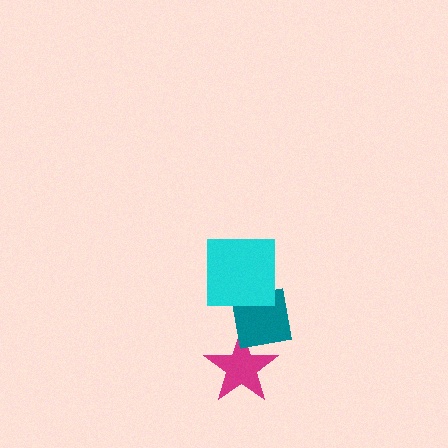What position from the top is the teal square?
The teal square is 2nd from the top.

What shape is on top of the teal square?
The cyan square is on top of the teal square.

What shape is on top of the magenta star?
The teal square is on top of the magenta star.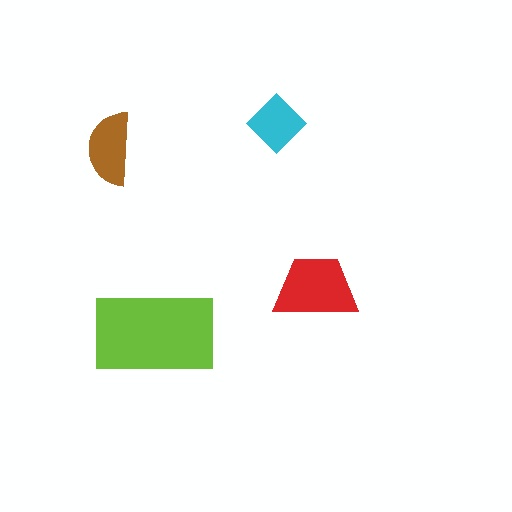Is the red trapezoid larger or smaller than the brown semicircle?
Larger.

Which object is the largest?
The lime rectangle.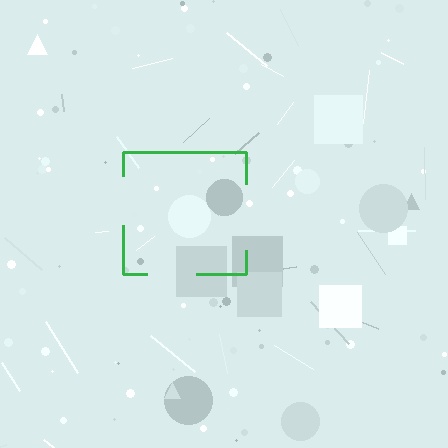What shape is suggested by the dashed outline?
The dashed outline suggests a square.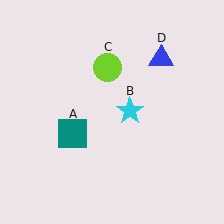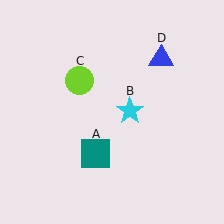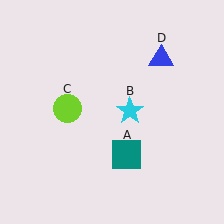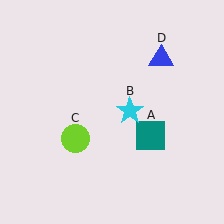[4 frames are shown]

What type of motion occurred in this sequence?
The teal square (object A), lime circle (object C) rotated counterclockwise around the center of the scene.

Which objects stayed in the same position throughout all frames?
Cyan star (object B) and blue triangle (object D) remained stationary.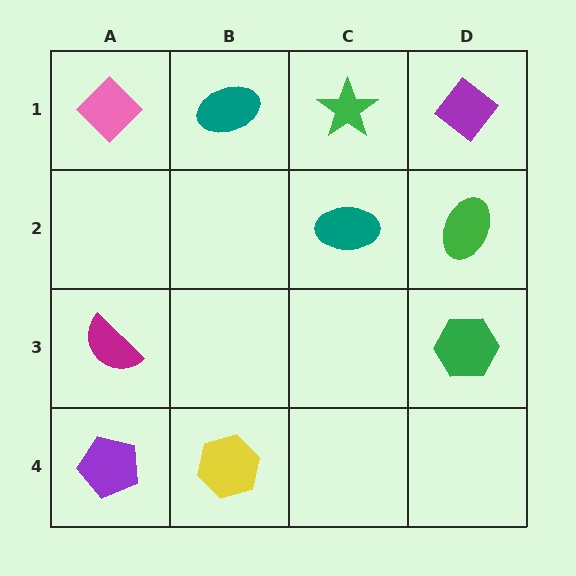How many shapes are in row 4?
2 shapes.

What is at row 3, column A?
A magenta semicircle.